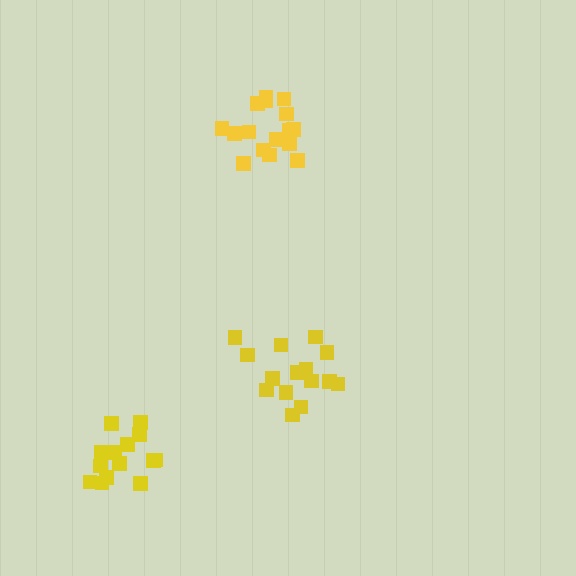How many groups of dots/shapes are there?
There are 3 groups.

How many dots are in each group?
Group 1: 16 dots, Group 2: 15 dots, Group 3: 14 dots (45 total).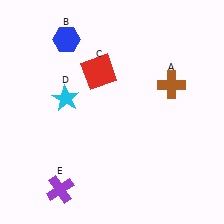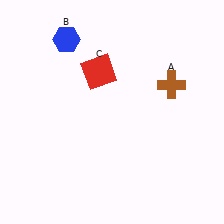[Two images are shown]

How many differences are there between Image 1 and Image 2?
There are 2 differences between the two images.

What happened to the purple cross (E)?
The purple cross (E) was removed in Image 2. It was in the bottom-left area of Image 1.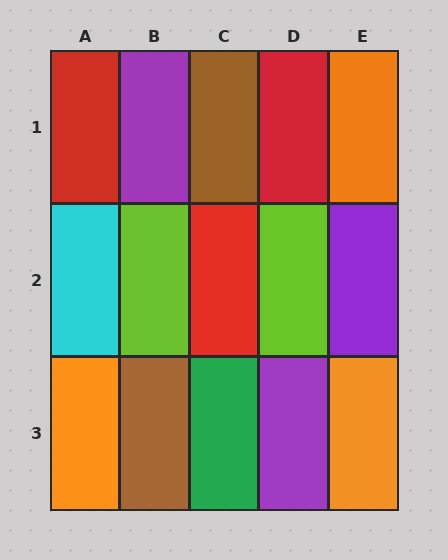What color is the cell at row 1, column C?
Brown.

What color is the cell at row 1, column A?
Red.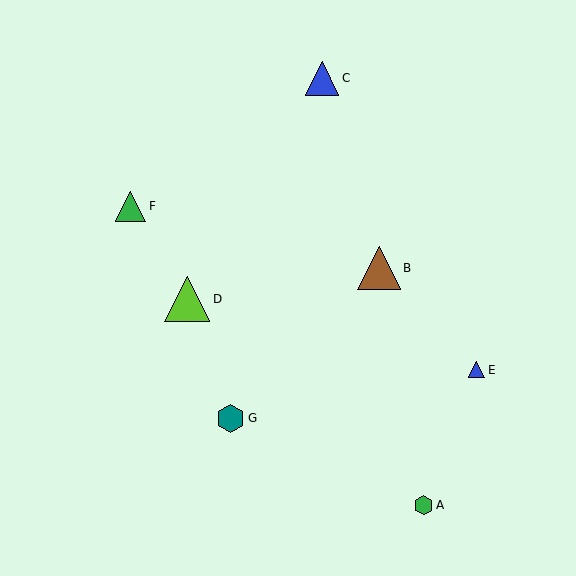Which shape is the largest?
The lime triangle (labeled D) is the largest.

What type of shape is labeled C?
Shape C is a blue triangle.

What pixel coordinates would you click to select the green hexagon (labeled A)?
Click at (424, 505) to select the green hexagon A.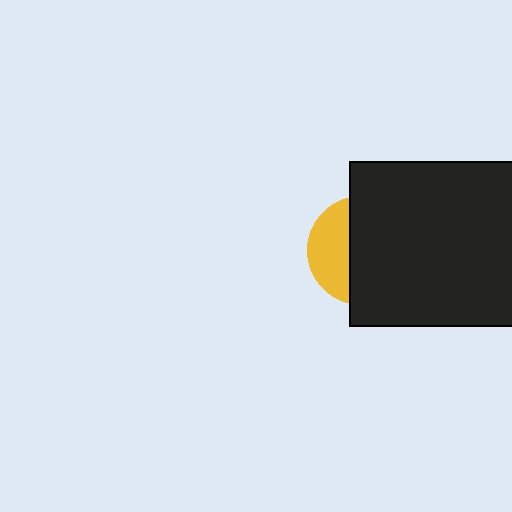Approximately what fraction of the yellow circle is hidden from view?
Roughly 64% of the yellow circle is hidden behind the black square.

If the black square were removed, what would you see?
You would see the complete yellow circle.